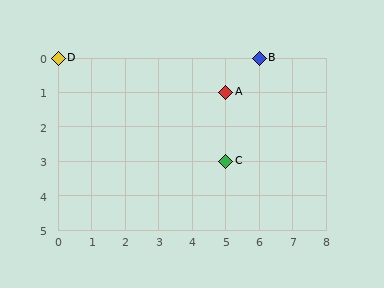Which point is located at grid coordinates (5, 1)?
Point A is at (5, 1).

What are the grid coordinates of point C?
Point C is at grid coordinates (5, 3).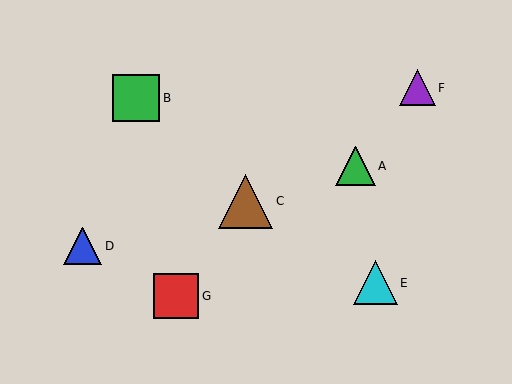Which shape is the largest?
The brown triangle (labeled C) is the largest.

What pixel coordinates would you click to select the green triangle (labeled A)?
Click at (355, 166) to select the green triangle A.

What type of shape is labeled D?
Shape D is a blue triangle.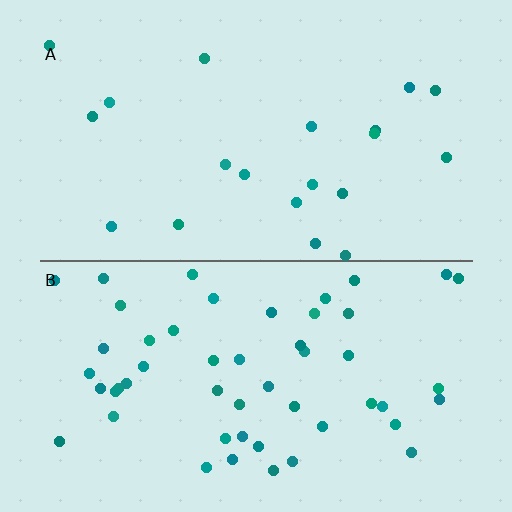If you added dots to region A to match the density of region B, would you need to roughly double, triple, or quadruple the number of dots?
Approximately triple.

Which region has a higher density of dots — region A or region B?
B (the bottom).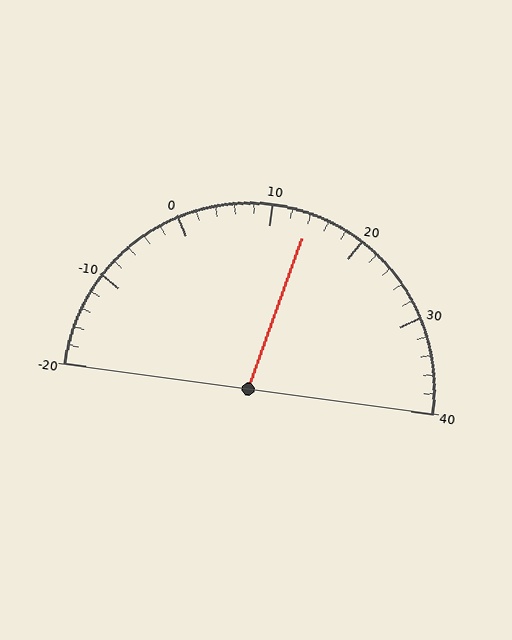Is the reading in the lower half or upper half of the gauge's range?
The reading is in the upper half of the range (-20 to 40).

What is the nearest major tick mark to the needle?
The nearest major tick mark is 10.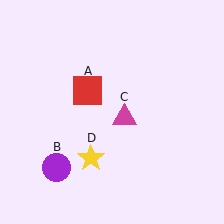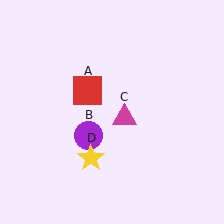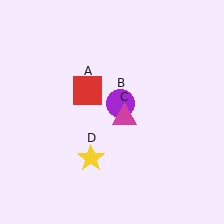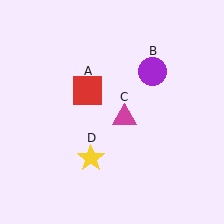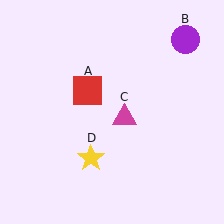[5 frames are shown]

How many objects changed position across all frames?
1 object changed position: purple circle (object B).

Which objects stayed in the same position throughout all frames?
Red square (object A) and magenta triangle (object C) and yellow star (object D) remained stationary.